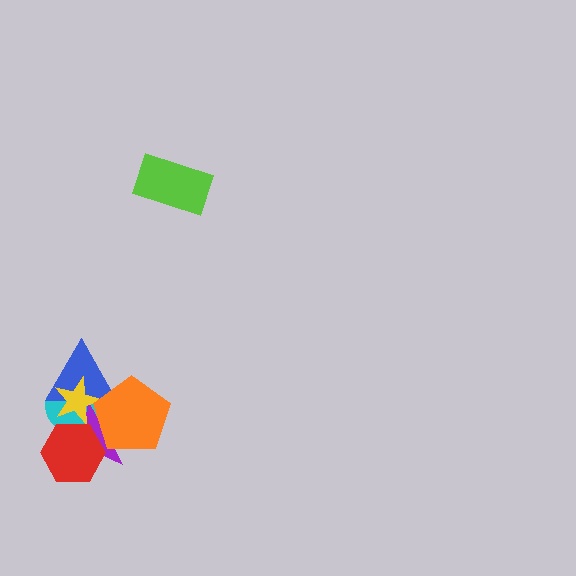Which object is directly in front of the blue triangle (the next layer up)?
The purple star is directly in front of the blue triangle.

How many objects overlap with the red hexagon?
2 objects overlap with the red hexagon.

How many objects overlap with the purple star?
5 objects overlap with the purple star.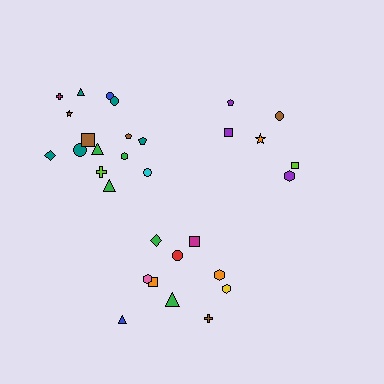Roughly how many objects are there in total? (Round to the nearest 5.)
Roughly 30 objects in total.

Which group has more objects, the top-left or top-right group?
The top-left group.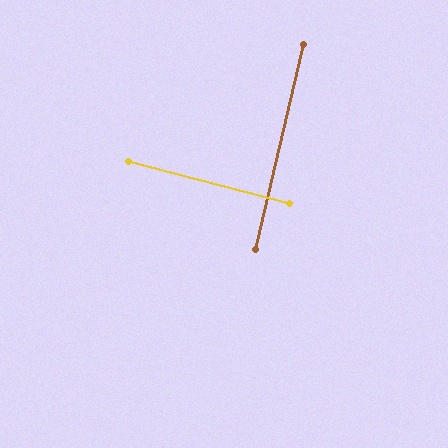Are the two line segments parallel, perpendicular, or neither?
Perpendicular — they meet at approximately 89°.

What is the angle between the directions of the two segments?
Approximately 89 degrees.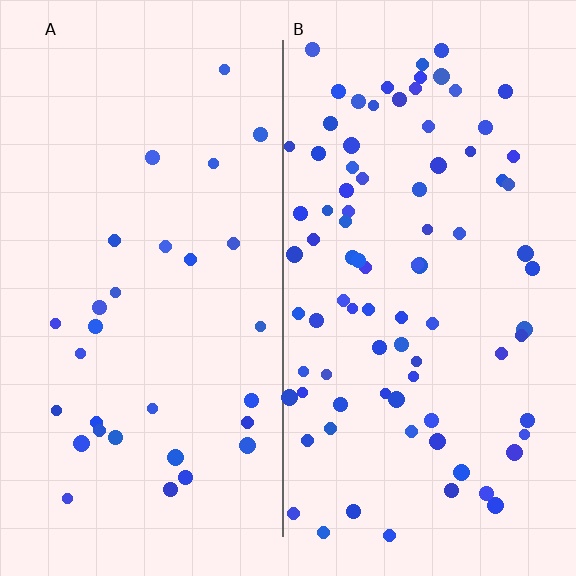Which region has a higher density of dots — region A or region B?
B (the right).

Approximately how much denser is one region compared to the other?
Approximately 2.8× — region B over region A.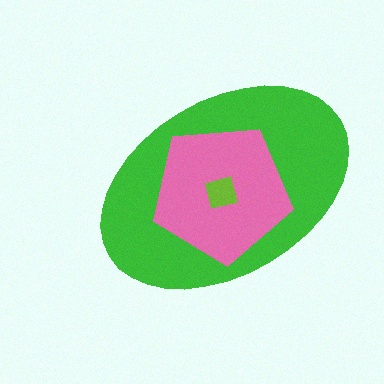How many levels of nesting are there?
3.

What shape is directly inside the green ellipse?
The pink pentagon.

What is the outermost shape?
The green ellipse.